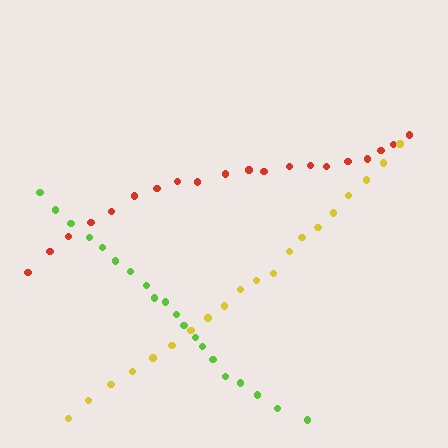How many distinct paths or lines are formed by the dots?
There are 3 distinct paths.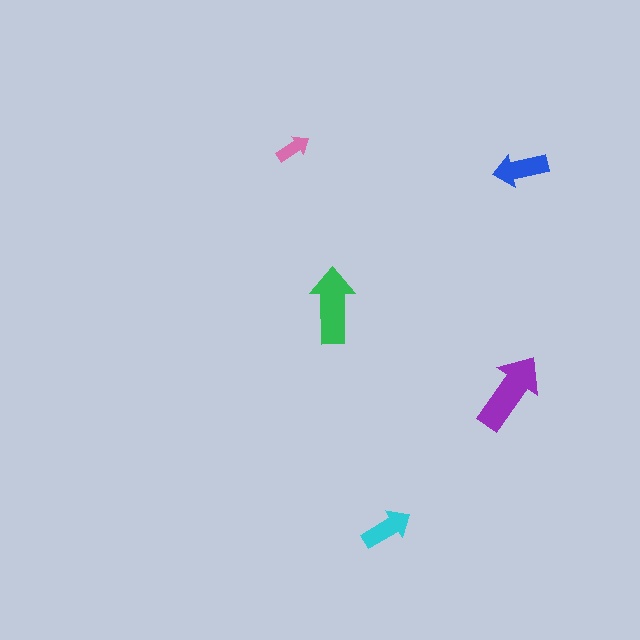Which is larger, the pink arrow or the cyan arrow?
The cyan one.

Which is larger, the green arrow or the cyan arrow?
The green one.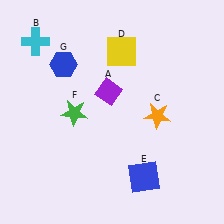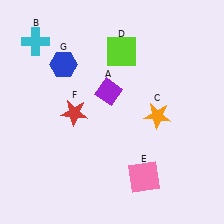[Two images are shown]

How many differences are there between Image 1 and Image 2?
There are 3 differences between the two images.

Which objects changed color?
D changed from yellow to lime. E changed from blue to pink. F changed from green to red.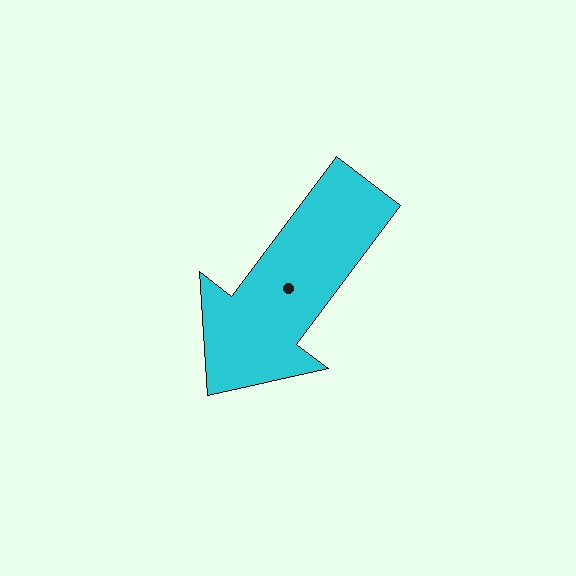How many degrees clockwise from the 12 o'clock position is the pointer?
Approximately 217 degrees.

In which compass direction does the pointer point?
Southwest.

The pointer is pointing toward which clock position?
Roughly 7 o'clock.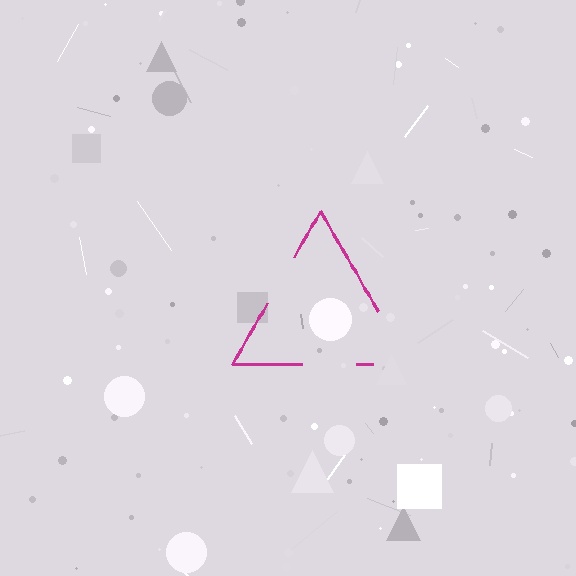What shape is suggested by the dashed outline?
The dashed outline suggests a triangle.